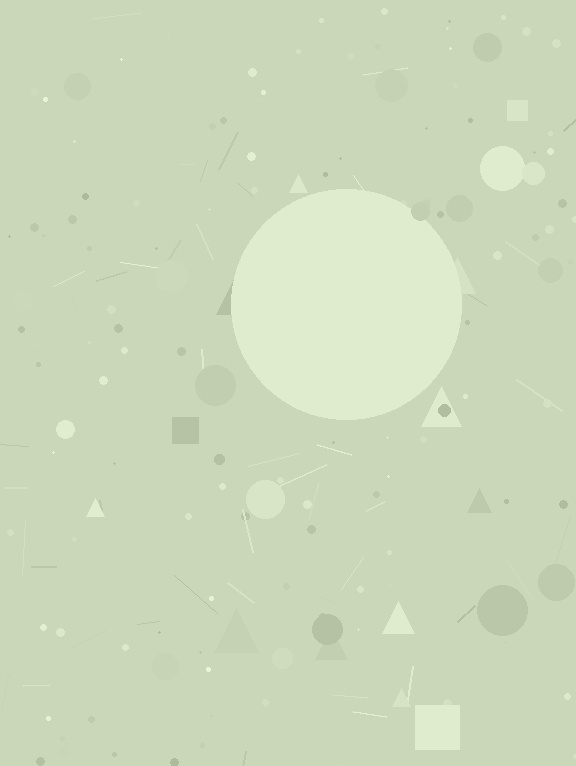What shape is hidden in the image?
A circle is hidden in the image.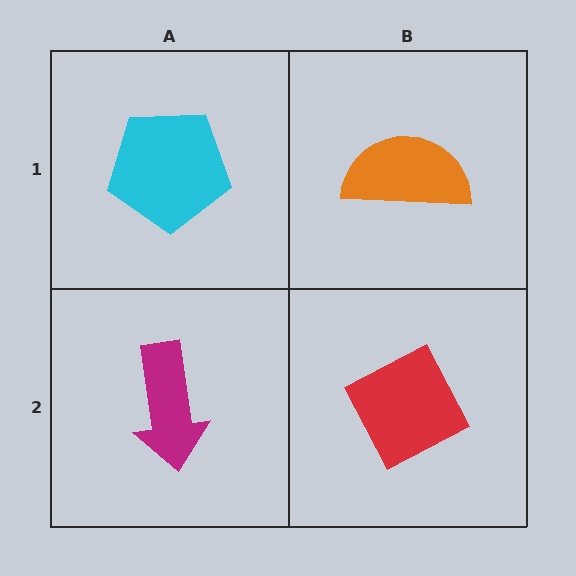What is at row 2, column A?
A magenta arrow.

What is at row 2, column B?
A red diamond.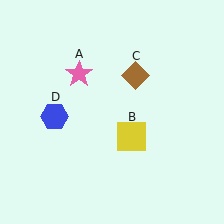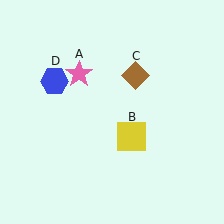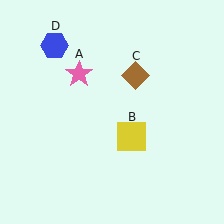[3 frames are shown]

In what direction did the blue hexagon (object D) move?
The blue hexagon (object D) moved up.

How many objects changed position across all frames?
1 object changed position: blue hexagon (object D).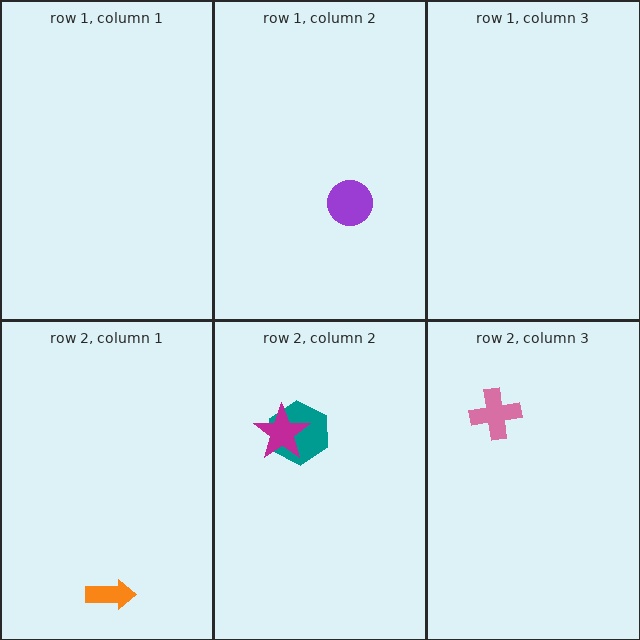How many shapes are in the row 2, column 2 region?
2.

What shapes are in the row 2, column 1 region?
The orange arrow.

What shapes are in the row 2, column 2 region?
The teal hexagon, the magenta star.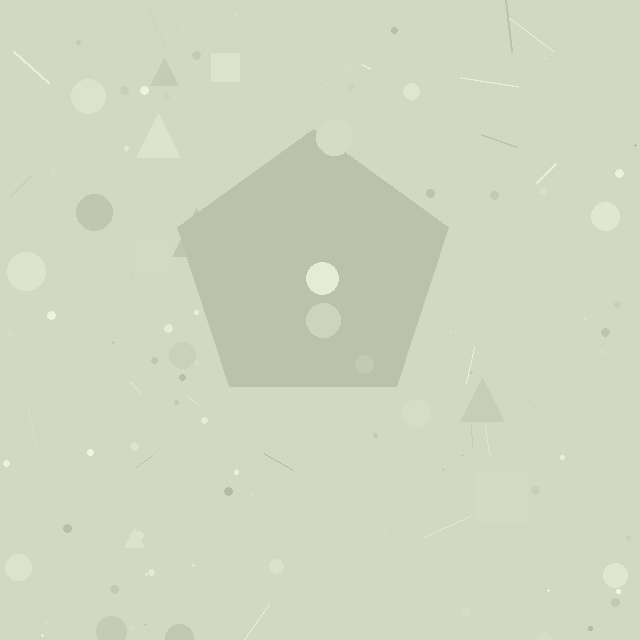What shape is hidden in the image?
A pentagon is hidden in the image.